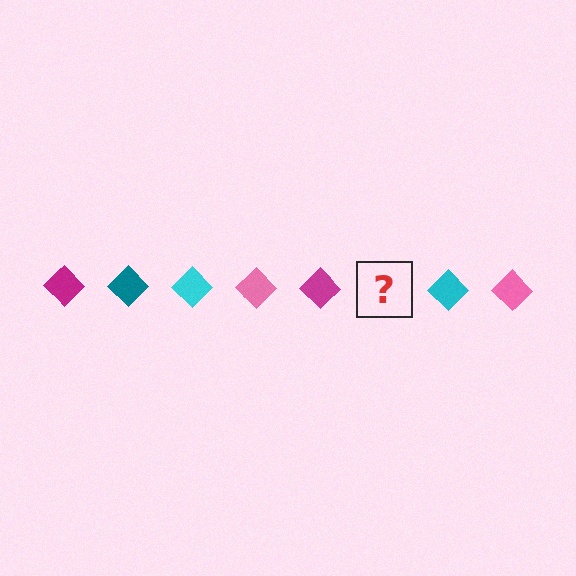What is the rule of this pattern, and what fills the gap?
The rule is that the pattern cycles through magenta, teal, cyan, pink diamonds. The gap should be filled with a teal diamond.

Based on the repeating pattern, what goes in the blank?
The blank should be a teal diamond.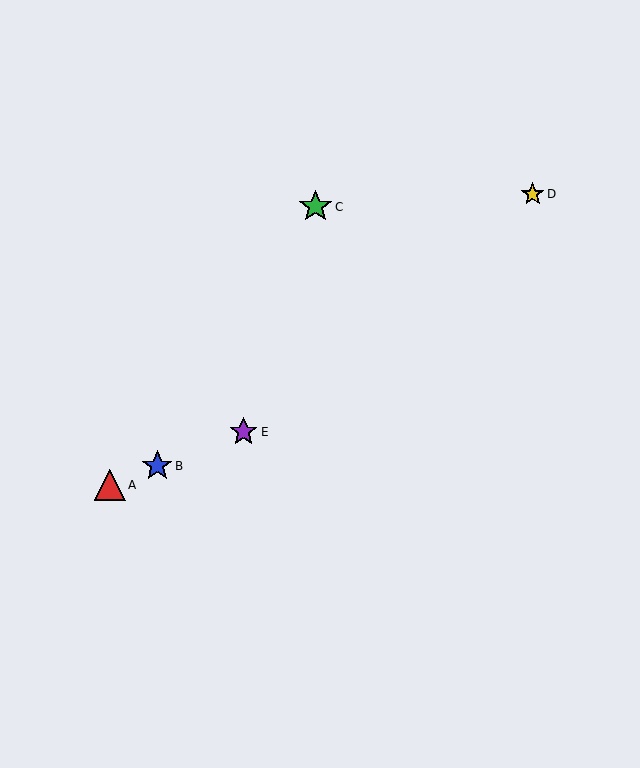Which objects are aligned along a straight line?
Objects A, B, E are aligned along a straight line.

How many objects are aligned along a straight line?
3 objects (A, B, E) are aligned along a straight line.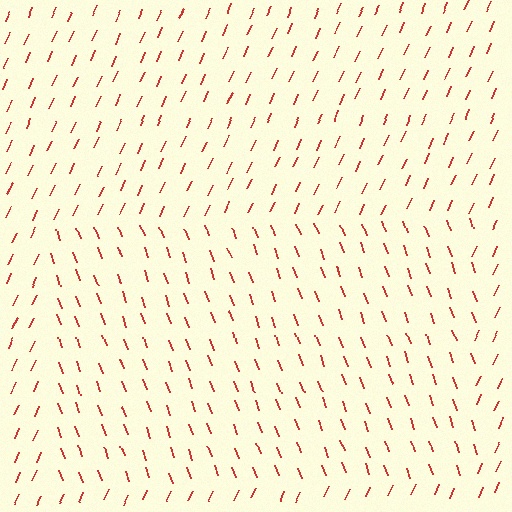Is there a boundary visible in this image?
Yes, there is a texture boundary formed by a change in line orientation.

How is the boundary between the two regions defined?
The boundary is defined purely by a change in line orientation (approximately 45 degrees difference). All lines are the same color and thickness.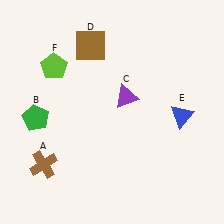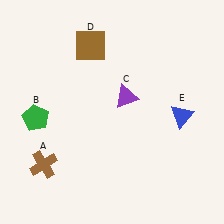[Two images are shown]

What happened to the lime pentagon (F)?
The lime pentagon (F) was removed in Image 2. It was in the top-left area of Image 1.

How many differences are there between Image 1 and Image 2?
There is 1 difference between the two images.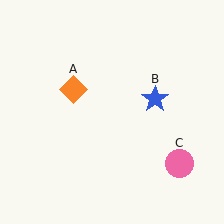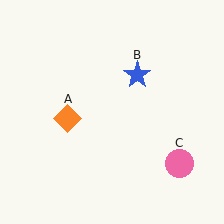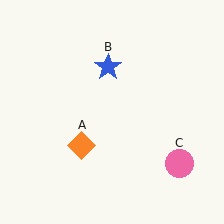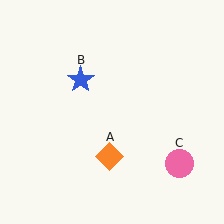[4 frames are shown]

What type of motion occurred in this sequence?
The orange diamond (object A), blue star (object B) rotated counterclockwise around the center of the scene.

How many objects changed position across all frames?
2 objects changed position: orange diamond (object A), blue star (object B).